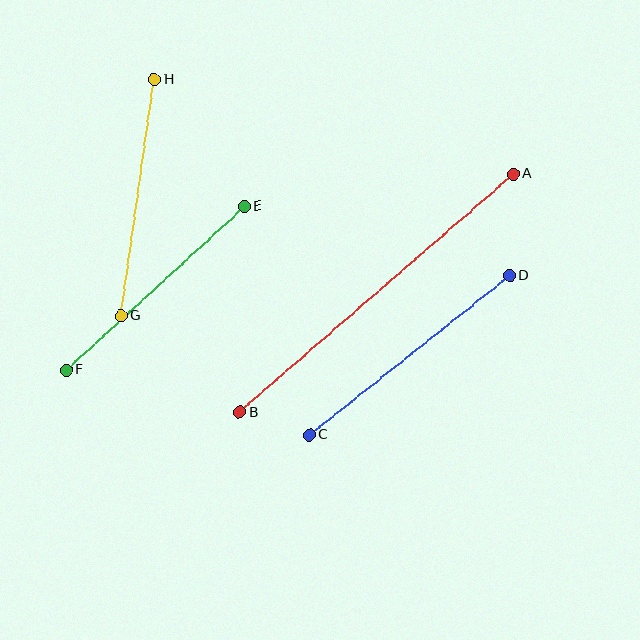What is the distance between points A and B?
The distance is approximately 363 pixels.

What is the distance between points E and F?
The distance is approximately 242 pixels.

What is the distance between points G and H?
The distance is approximately 239 pixels.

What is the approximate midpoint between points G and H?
The midpoint is at approximately (138, 198) pixels.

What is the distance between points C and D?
The distance is approximately 256 pixels.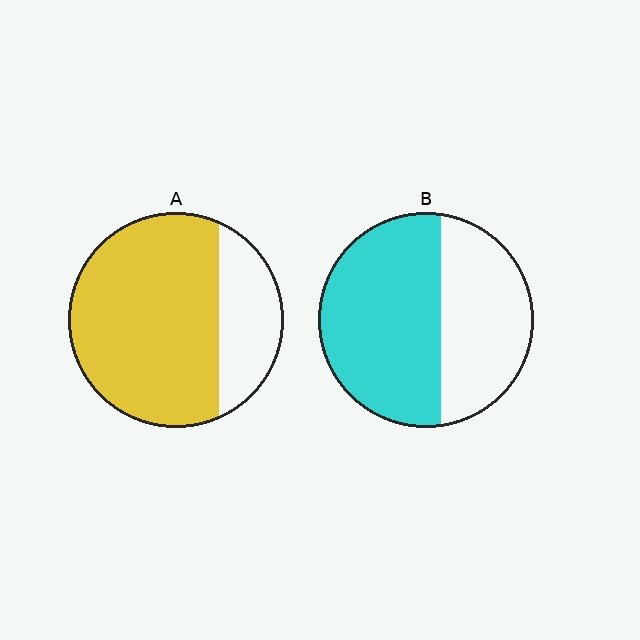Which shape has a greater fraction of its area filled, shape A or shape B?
Shape A.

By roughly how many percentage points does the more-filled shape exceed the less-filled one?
By roughly 15 percentage points (A over B).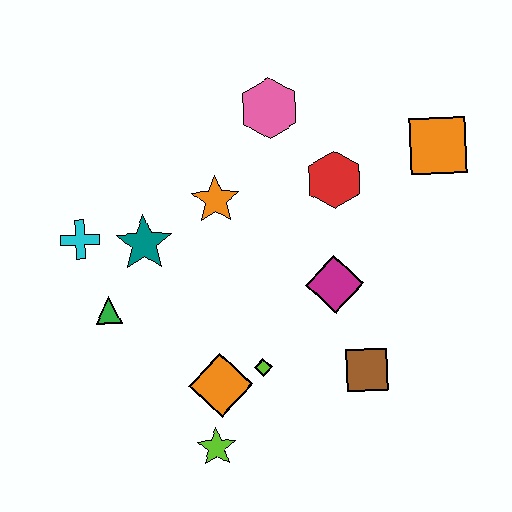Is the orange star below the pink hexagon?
Yes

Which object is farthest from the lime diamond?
The orange square is farthest from the lime diamond.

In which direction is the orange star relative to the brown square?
The orange star is above the brown square.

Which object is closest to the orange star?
The teal star is closest to the orange star.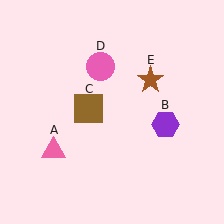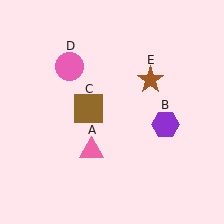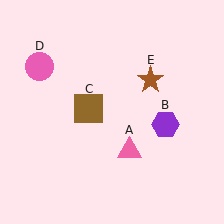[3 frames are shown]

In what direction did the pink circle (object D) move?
The pink circle (object D) moved left.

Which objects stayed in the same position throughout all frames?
Purple hexagon (object B) and brown square (object C) and brown star (object E) remained stationary.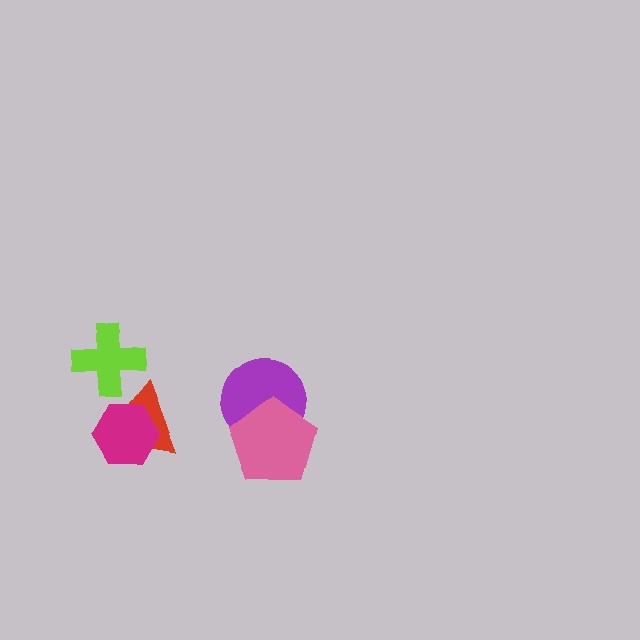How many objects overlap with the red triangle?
2 objects overlap with the red triangle.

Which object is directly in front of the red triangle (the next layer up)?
The magenta hexagon is directly in front of the red triangle.